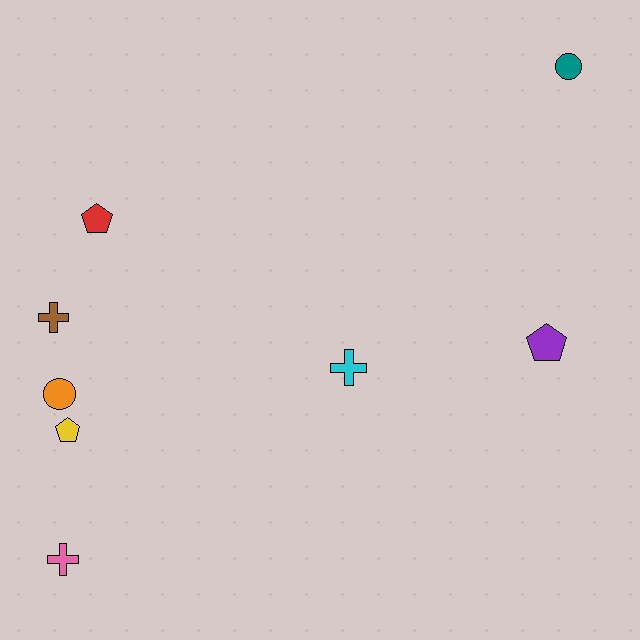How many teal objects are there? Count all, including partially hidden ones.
There is 1 teal object.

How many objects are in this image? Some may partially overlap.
There are 8 objects.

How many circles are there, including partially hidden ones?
There are 2 circles.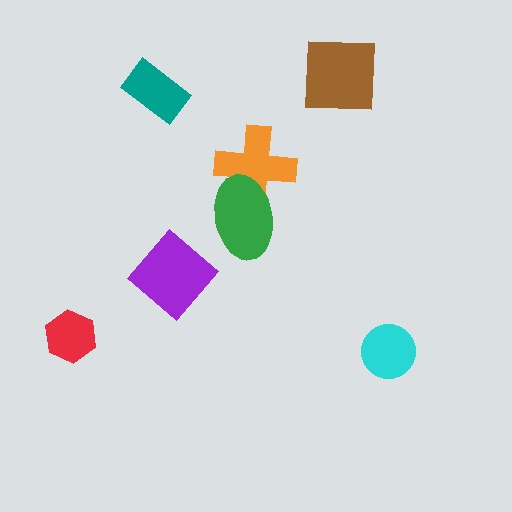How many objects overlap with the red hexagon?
0 objects overlap with the red hexagon.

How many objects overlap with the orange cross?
1 object overlaps with the orange cross.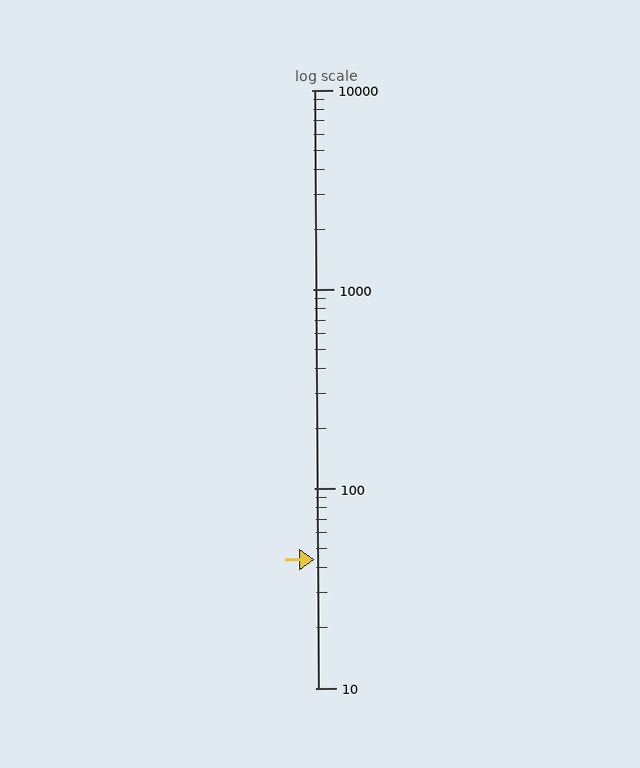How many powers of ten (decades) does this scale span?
The scale spans 3 decades, from 10 to 10000.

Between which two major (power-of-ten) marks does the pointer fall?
The pointer is between 10 and 100.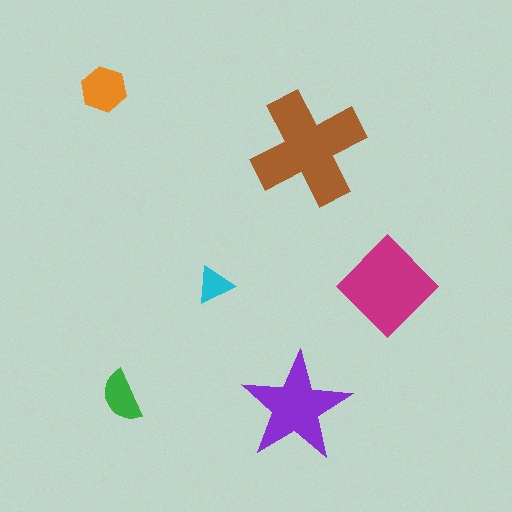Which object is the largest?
The brown cross.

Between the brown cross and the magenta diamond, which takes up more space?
The brown cross.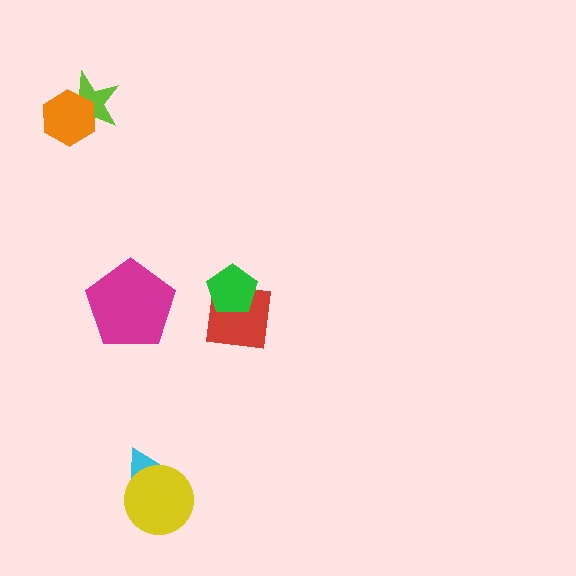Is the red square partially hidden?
Yes, it is partially covered by another shape.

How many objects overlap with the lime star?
1 object overlaps with the lime star.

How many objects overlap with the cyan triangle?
1 object overlaps with the cyan triangle.